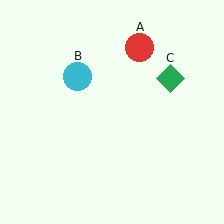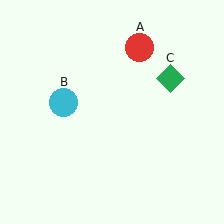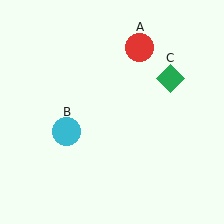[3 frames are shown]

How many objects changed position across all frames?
1 object changed position: cyan circle (object B).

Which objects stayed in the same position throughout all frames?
Red circle (object A) and green diamond (object C) remained stationary.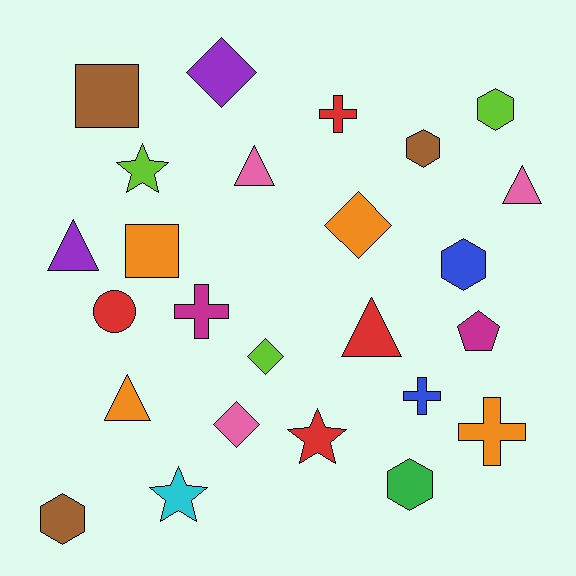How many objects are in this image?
There are 25 objects.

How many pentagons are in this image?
There is 1 pentagon.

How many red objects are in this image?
There are 4 red objects.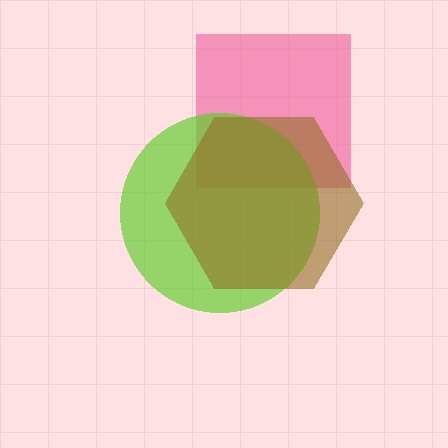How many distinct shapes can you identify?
There are 3 distinct shapes: a pink square, a lime circle, a brown hexagon.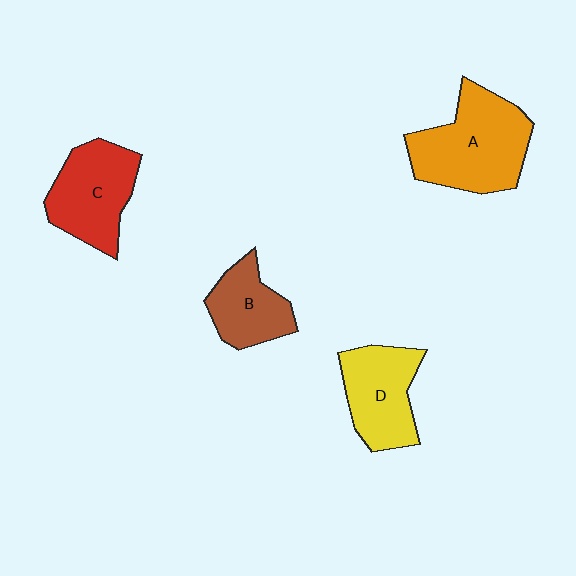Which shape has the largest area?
Shape A (orange).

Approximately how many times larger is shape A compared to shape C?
Approximately 1.3 times.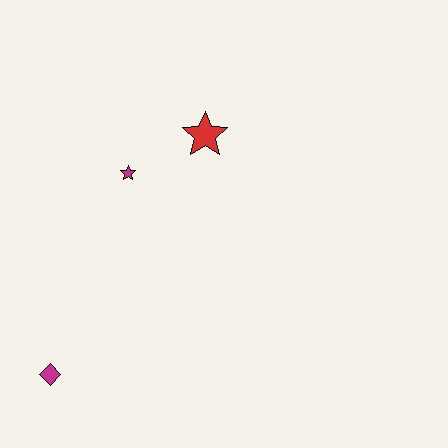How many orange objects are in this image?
There are no orange objects.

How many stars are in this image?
There are 2 stars.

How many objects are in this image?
There are 3 objects.